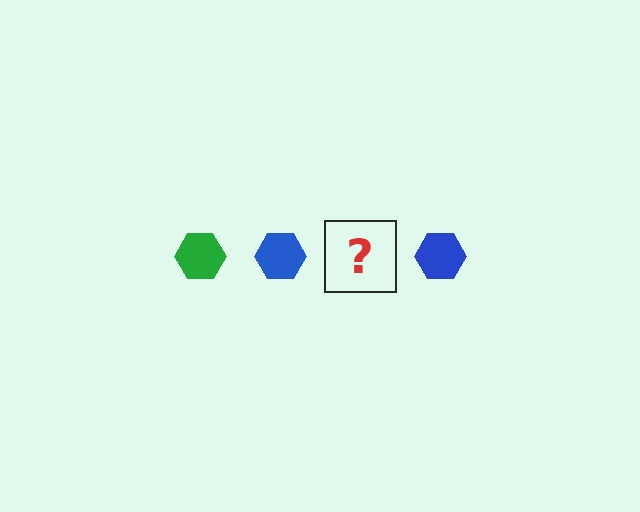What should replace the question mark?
The question mark should be replaced with a green hexagon.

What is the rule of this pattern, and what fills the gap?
The rule is that the pattern cycles through green, blue hexagons. The gap should be filled with a green hexagon.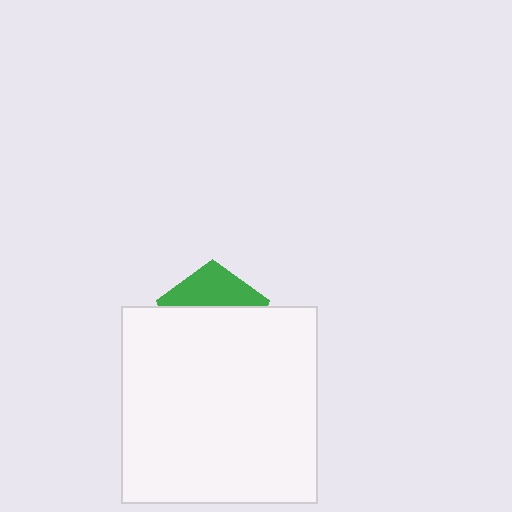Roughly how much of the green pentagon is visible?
A small part of it is visible (roughly 34%).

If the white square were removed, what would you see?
You would see the complete green pentagon.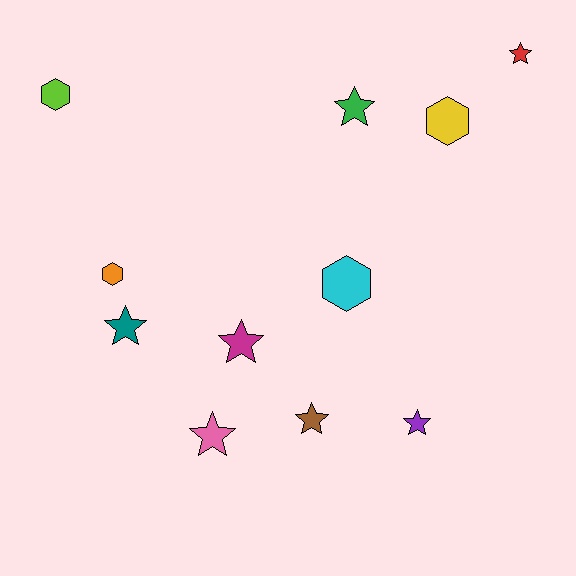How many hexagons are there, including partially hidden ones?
There are 4 hexagons.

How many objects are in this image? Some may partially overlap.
There are 11 objects.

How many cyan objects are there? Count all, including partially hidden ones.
There is 1 cyan object.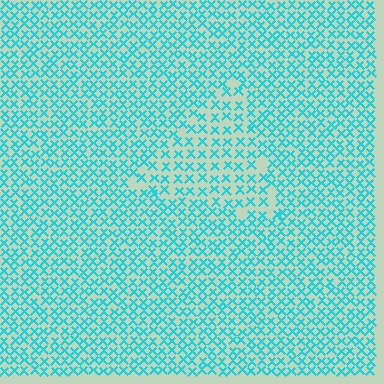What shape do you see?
I see a triangle.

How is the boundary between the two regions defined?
The boundary is defined by a change in element density (approximately 1.5x ratio). All elements are the same color, size, and shape.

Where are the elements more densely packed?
The elements are more densely packed outside the triangle boundary.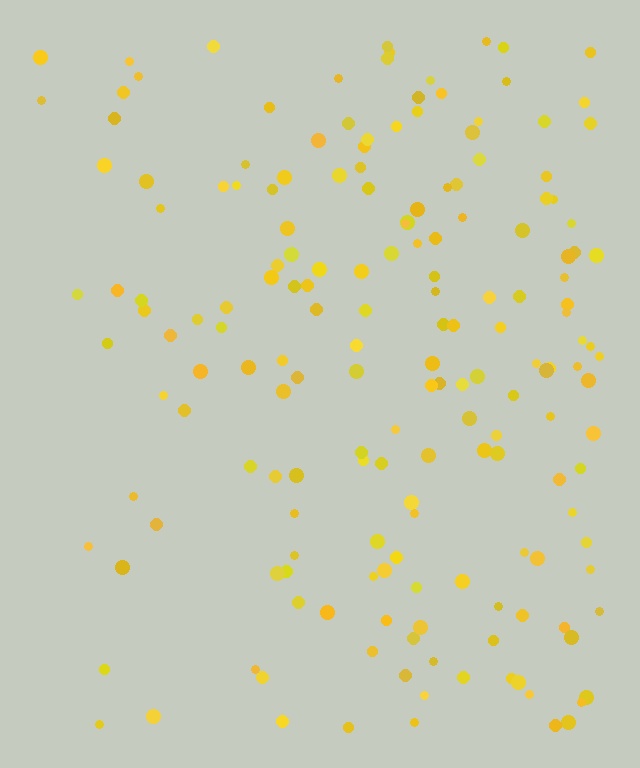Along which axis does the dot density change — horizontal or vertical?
Horizontal.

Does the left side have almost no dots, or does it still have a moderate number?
Still a moderate number, just noticeably fewer than the right.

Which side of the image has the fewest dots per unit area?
The left.